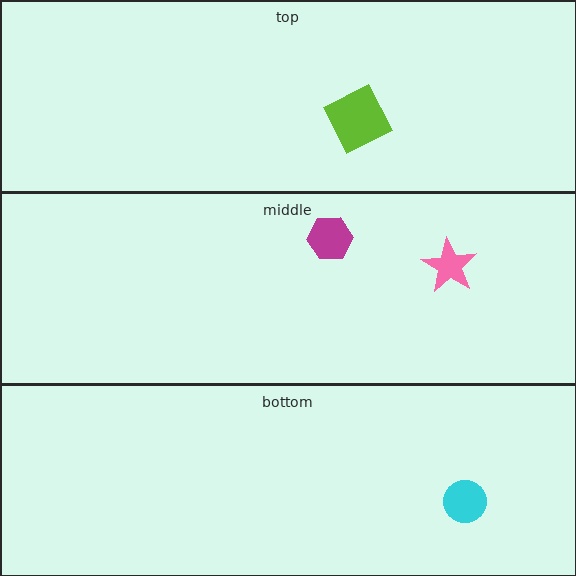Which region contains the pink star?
The middle region.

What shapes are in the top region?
The lime square.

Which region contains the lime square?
The top region.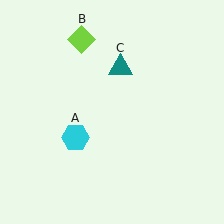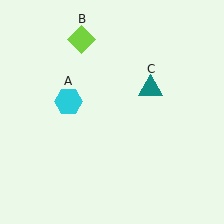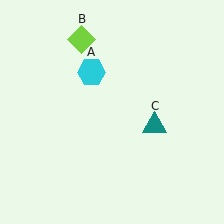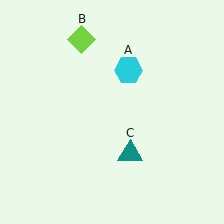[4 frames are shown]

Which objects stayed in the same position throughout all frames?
Lime diamond (object B) remained stationary.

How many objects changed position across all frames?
2 objects changed position: cyan hexagon (object A), teal triangle (object C).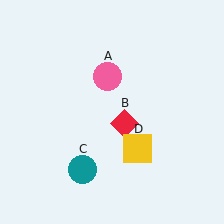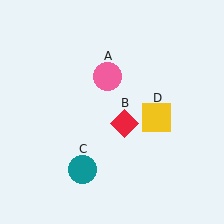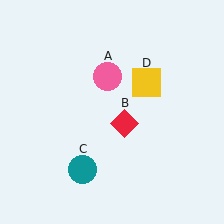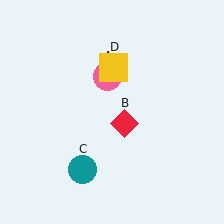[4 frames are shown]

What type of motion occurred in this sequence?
The yellow square (object D) rotated counterclockwise around the center of the scene.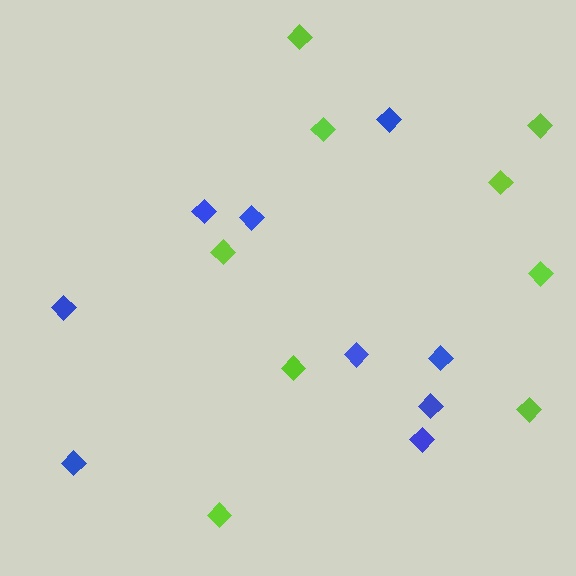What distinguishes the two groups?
There are 2 groups: one group of lime diamonds (9) and one group of blue diamonds (9).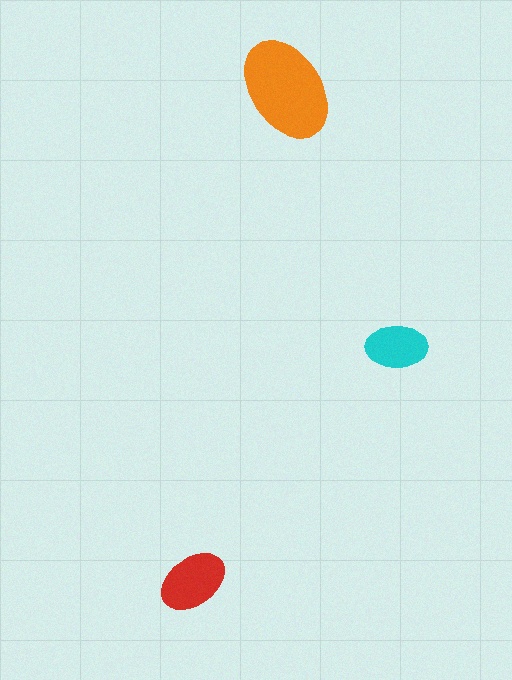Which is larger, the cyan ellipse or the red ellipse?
The red one.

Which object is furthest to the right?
The cyan ellipse is rightmost.